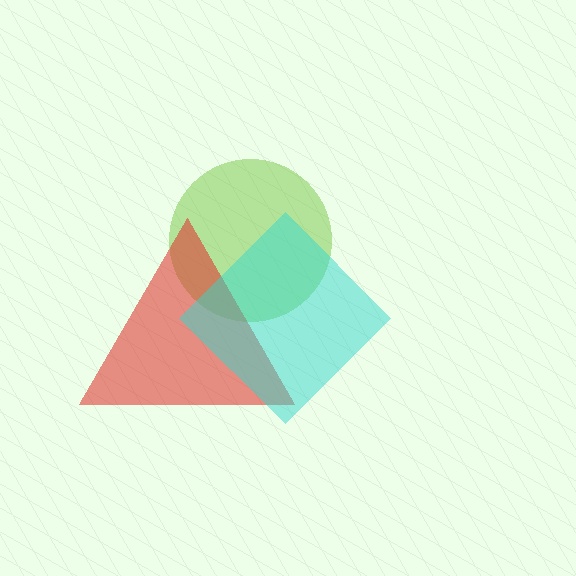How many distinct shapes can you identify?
There are 3 distinct shapes: a lime circle, a red triangle, a cyan diamond.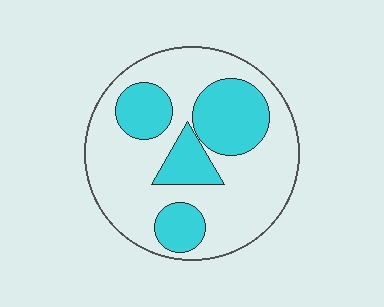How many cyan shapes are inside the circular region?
4.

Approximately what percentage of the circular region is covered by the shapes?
Approximately 35%.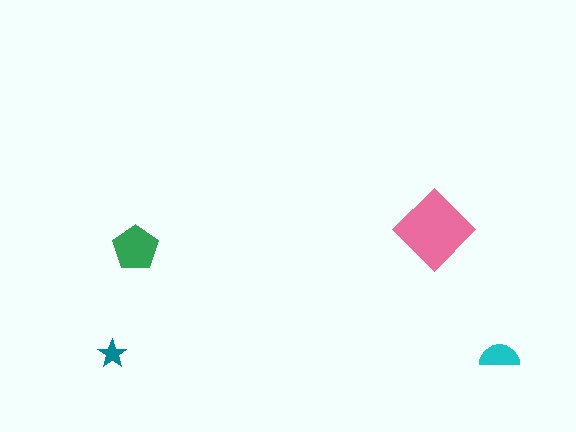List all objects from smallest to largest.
The teal star, the cyan semicircle, the green pentagon, the pink diamond.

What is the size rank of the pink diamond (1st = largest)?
1st.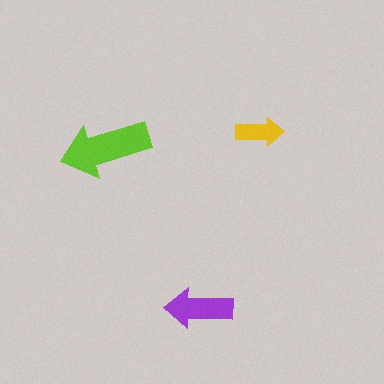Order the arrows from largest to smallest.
the lime one, the purple one, the yellow one.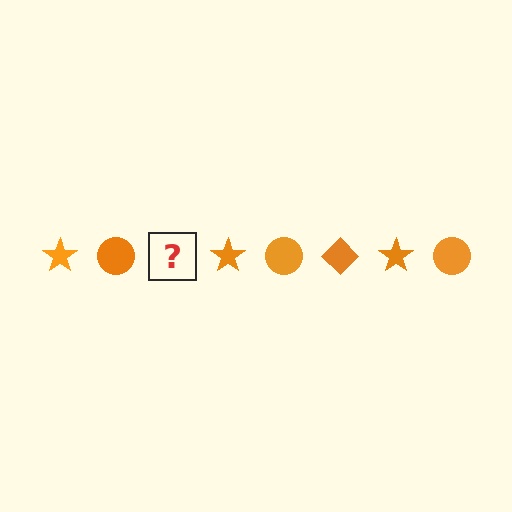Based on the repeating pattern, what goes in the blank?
The blank should be an orange diamond.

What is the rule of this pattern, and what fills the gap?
The rule is that the pattern cycles through star, circle, diamond shapes in orange. The gap should be filled with an orange diamond.